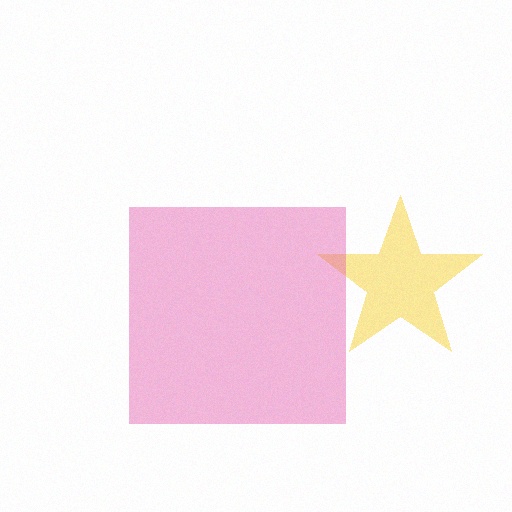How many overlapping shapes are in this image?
There are 2 overlapping shapes in the image.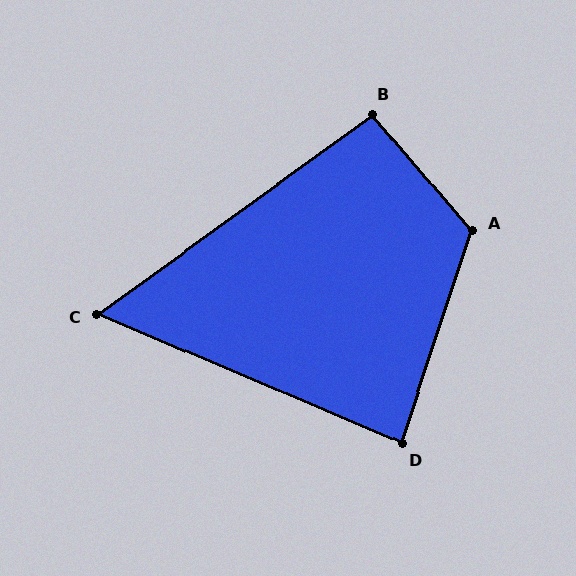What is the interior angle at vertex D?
Approximately 85 degrees (approximately right).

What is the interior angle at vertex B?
Approximately 95 degrees (approximately right).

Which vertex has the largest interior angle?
A, at approximately 121 degrees.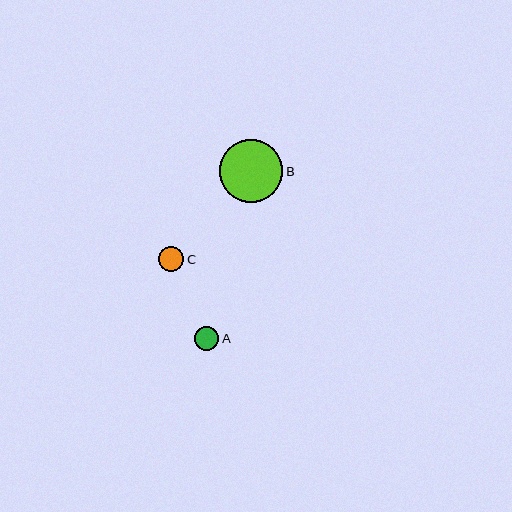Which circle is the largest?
Circle B is the largest with a size of approximately 63 pixels.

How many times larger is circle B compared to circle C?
Circle B is approximately 2.5 times the size of circle C.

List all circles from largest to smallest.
From largest to smallest: B, C, A.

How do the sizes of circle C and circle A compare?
Circle C and circle A are approximately the same size.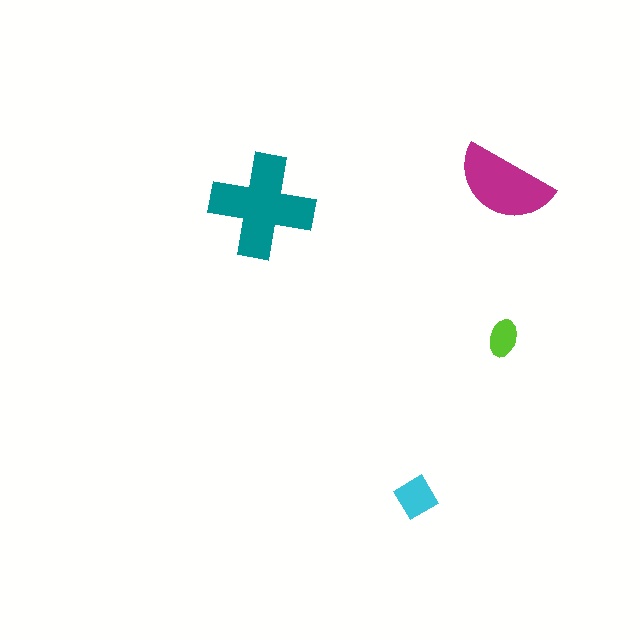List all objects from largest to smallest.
The teal cross, the magenta semicircle, the cyan diamond, the lime ellipse.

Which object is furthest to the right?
The lime ellipse is rightmost.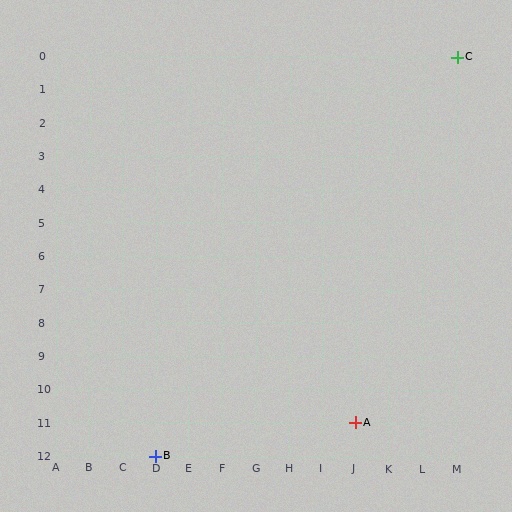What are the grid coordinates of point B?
Point B is at grid coordinates (D, 12).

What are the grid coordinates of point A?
Point A is at grid coordinates (J, 11).